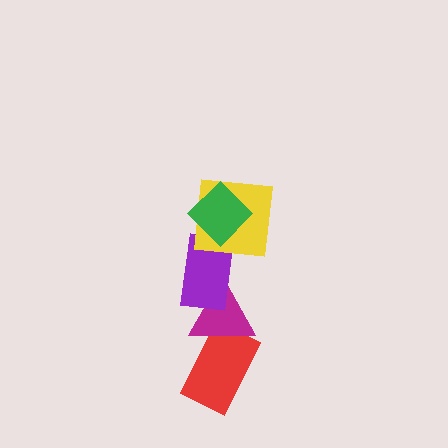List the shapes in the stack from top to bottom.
From top to bottom: the green diamond, the yellow square, the purple rectangle, the magenta triangle, the red rectangle.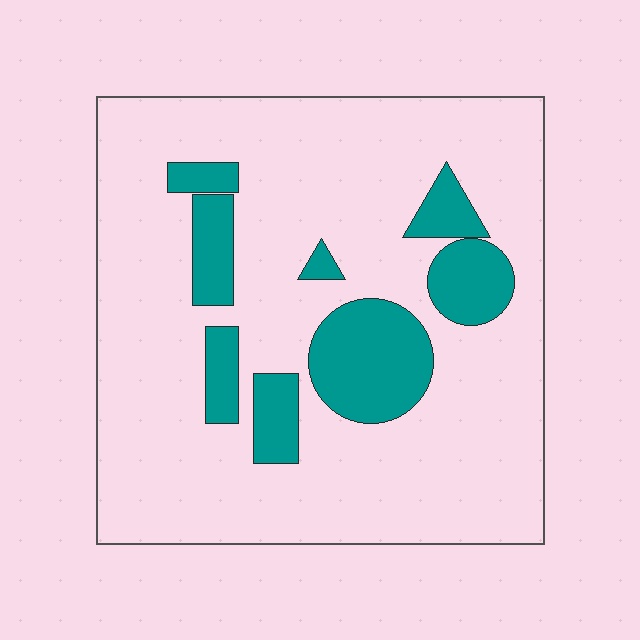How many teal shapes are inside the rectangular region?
8.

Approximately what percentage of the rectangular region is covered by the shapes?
Approximately 20%.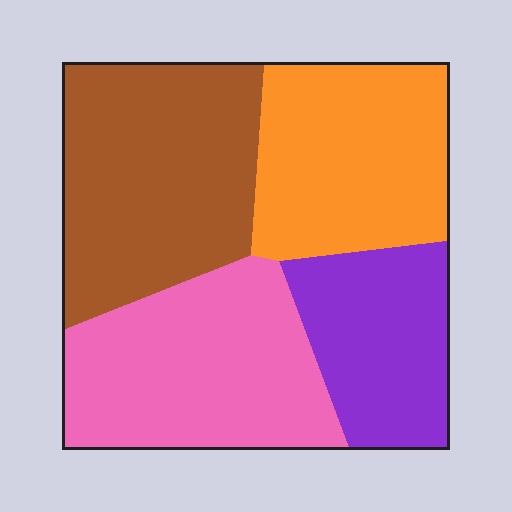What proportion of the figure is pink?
Pink takes up between a sixth and a third of the figure.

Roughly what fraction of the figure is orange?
Orange covers 24% of the figure.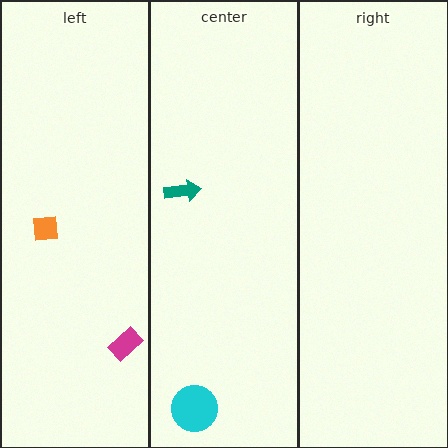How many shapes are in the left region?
2.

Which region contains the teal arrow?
The center region.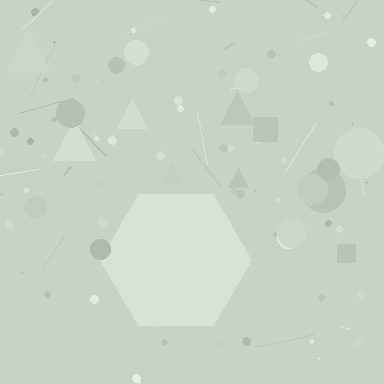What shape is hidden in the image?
A hexagon is hidden in the image.